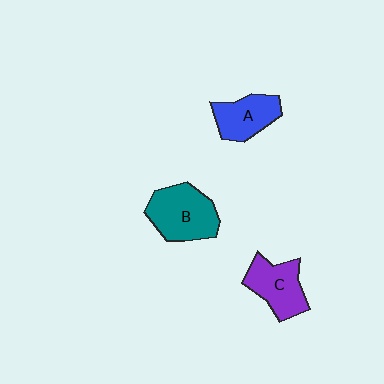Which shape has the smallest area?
Shape A (blue).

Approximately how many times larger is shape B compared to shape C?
Approximately 1.3 times.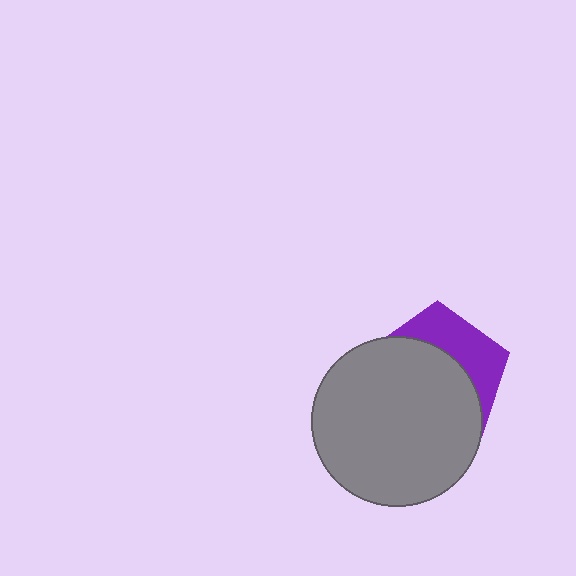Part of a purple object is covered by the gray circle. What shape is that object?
It is a pentagon.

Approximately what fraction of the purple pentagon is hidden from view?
Roughly 66% of the purple pentagon is hidden behind the gray circle.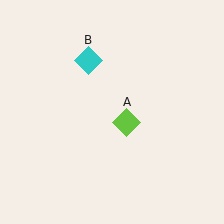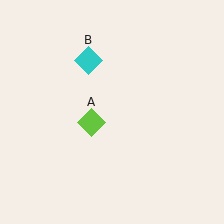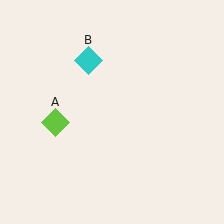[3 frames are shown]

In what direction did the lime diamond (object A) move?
The lime diamond (object A) moved left.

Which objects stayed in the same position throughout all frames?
Cyan diamond (object B) remained stationary.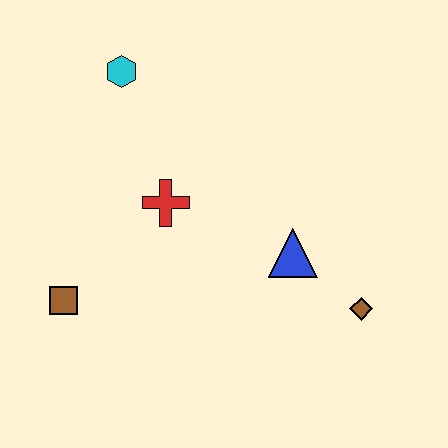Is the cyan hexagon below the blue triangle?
No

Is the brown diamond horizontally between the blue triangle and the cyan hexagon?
No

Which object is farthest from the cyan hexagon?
The brown diamond is farthest from the cyan hexagon.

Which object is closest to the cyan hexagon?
The red cross is closest to the cyan hexagon.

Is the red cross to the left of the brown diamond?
Yes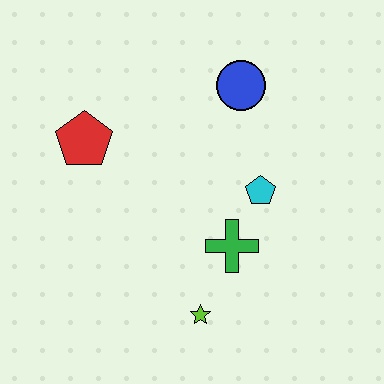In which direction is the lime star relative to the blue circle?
The lime star is below the blue circle.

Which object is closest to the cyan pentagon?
The green cross is closest to the cyan pentagon.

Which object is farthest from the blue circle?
The lime star is farthest from the blue circle.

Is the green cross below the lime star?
No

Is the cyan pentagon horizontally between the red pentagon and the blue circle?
No